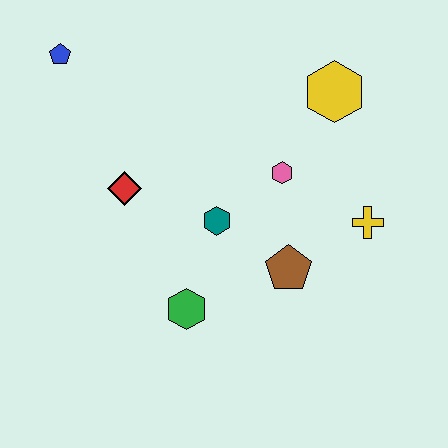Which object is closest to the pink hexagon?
The teal hexagon is closest to the pink hexagon.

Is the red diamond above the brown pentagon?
Yes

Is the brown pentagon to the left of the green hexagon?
No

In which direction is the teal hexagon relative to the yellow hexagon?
The teal hexagon is below the yellow hexagon.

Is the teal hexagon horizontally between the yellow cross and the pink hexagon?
No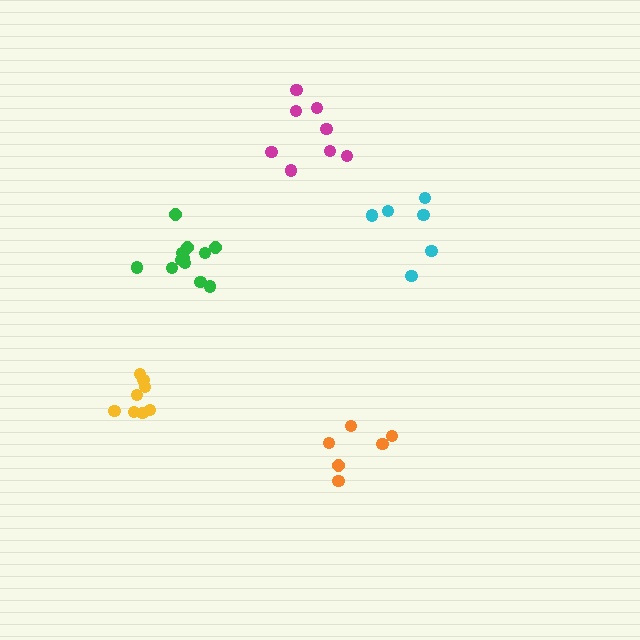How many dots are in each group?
Group 1: 6 dots, Group 2: 8 dots, Group 3: 8 dots, Group 4: 6 dots, Group 5: 12 dots (40 total).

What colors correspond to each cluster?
The clusters are colored: cyan, magenta, yellow, orange, green.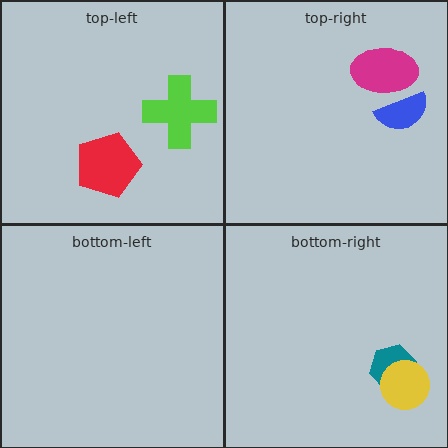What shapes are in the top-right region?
The blue semicircle, the magenta ellipse.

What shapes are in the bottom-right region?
The teal hexagon, the yellow circle.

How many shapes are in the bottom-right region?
2.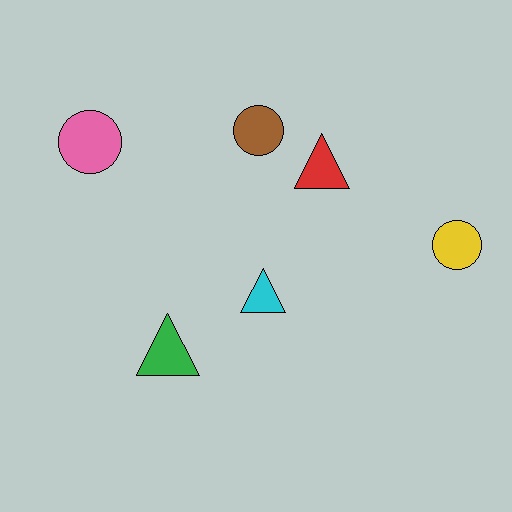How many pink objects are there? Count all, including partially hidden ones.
There is 1 pink object.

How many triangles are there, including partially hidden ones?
There are 3 triangles.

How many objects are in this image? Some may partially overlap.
There are 6 objects.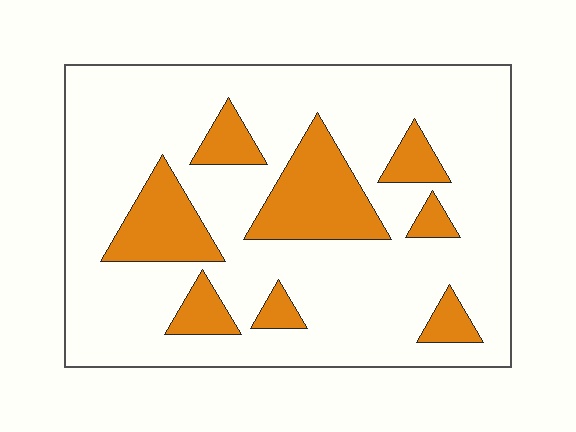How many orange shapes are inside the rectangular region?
8.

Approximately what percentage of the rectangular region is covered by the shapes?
Approximately 20%.